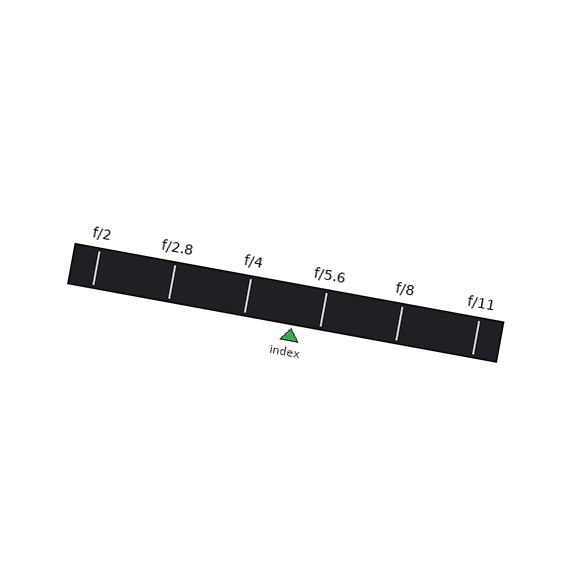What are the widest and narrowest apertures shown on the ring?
The widest aperture shown is f/2 and the narrowest is f/11.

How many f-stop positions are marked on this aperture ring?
There are 6 f-stop positions marked.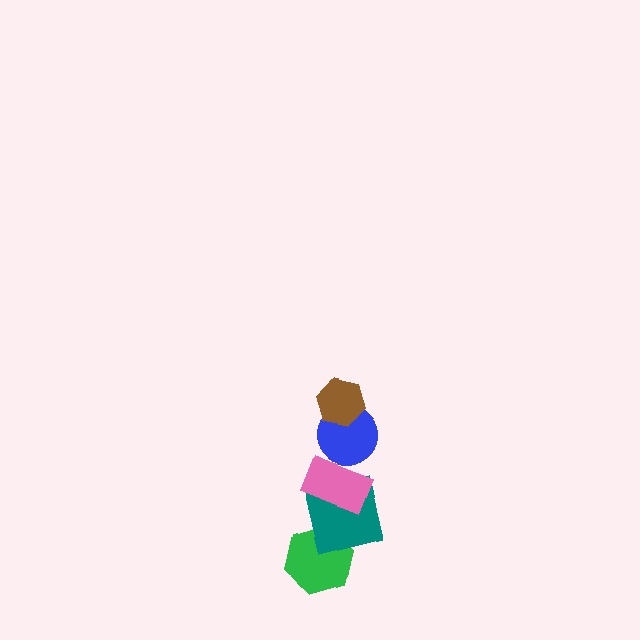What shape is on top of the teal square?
The pink rectangle is on top of the teal square.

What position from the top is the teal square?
The teal square is 4th from the top.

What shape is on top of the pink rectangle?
The blue circle is on top of the pink rectangle.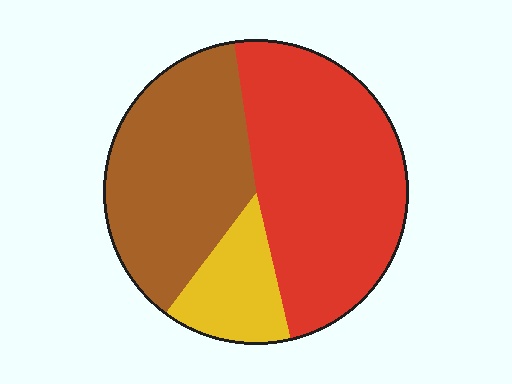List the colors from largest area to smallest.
From largest to smallest: red, brown, yellow.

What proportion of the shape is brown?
Brown takes up between a quarter and a half of the shape.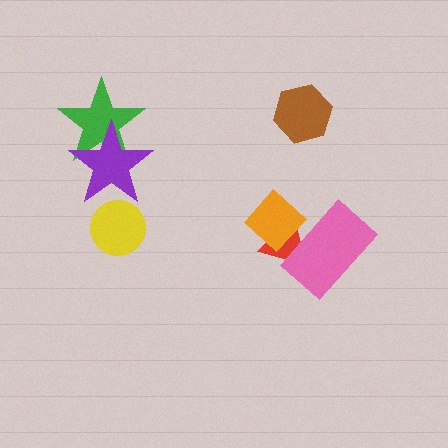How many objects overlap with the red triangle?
2 objects overlap with the red triangle.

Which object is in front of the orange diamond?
The pink rectangle is in front of the orange diamond.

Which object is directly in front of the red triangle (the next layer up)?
The orange diamond is directly in front of the red triangle.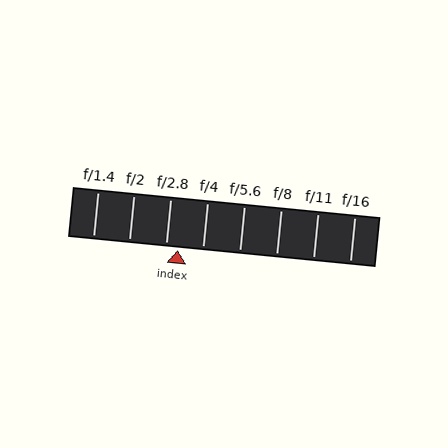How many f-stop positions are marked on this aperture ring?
There are 8 f-stop positions marked.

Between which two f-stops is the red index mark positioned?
The index mark is between f/2.8 and f/4.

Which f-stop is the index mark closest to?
The index mark is closest to f/2.8.